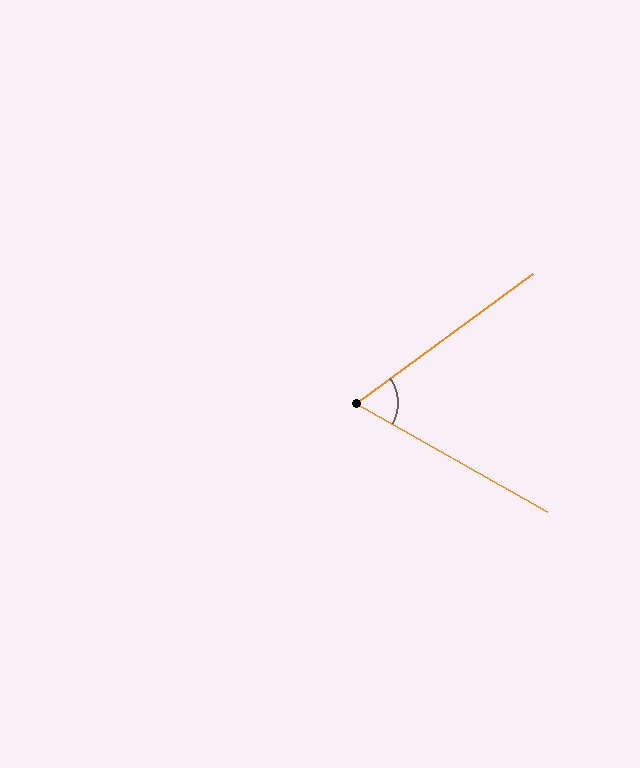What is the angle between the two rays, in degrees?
Approximately 66 degrees.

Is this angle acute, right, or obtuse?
It is acute.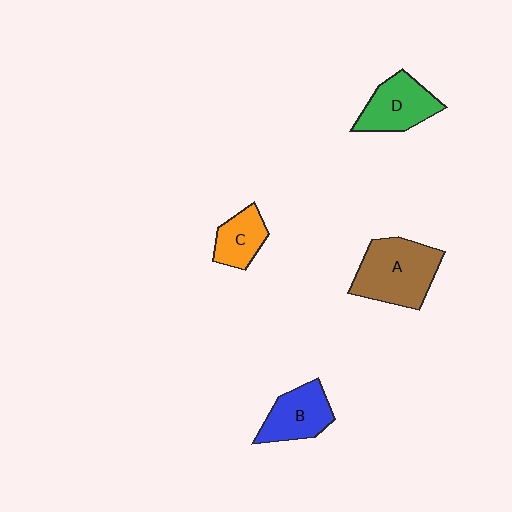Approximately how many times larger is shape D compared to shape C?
Approximately 1.4 times.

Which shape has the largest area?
Shape A (brown).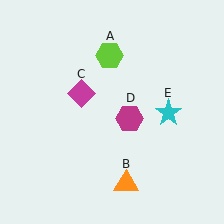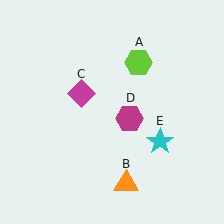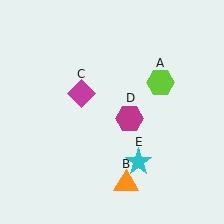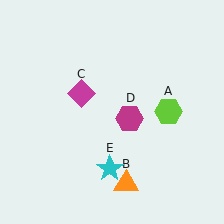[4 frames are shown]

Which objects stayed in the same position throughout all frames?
Orange triangle (object B) and magenta diamond (object C) and magenta hexagon (object D) remained stationary.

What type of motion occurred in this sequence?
The lime hexagon (object A), cyan star (object E) rotated clockwise around the center of the scene.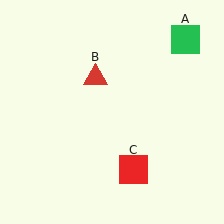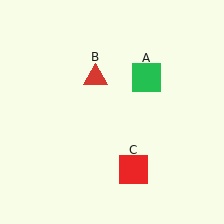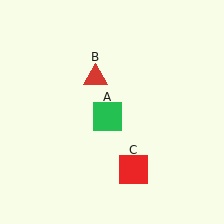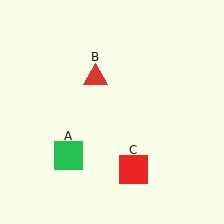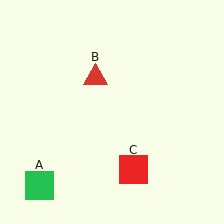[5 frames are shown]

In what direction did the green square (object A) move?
The green square (object A) moved down and to the left.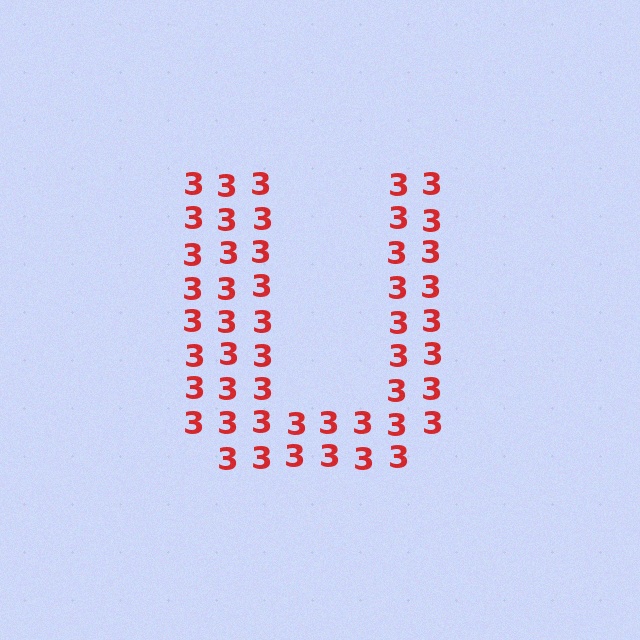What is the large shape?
The large shape is the letter U.